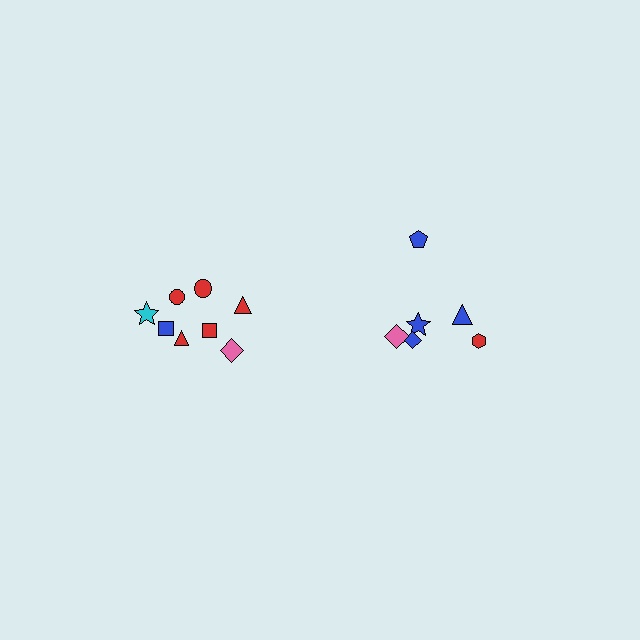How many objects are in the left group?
There are 8 objects.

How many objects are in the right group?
There are 6 objects.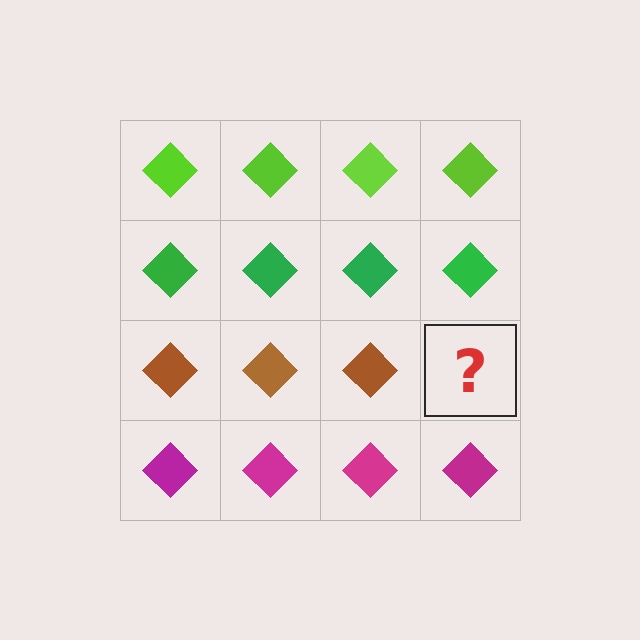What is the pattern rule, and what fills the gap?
The rule is that each row has a consistent color. The gap should be filled with a brown diamond.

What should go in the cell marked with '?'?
The missing cell should contain a brown diamond.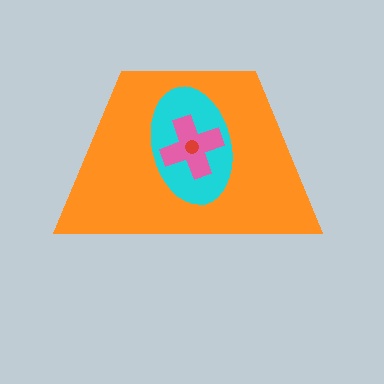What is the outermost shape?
The orange trapezoid.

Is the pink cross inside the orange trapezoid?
Yes.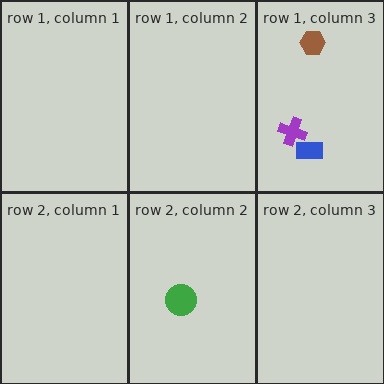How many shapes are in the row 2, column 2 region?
1.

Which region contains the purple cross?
The row 1, column 3 region.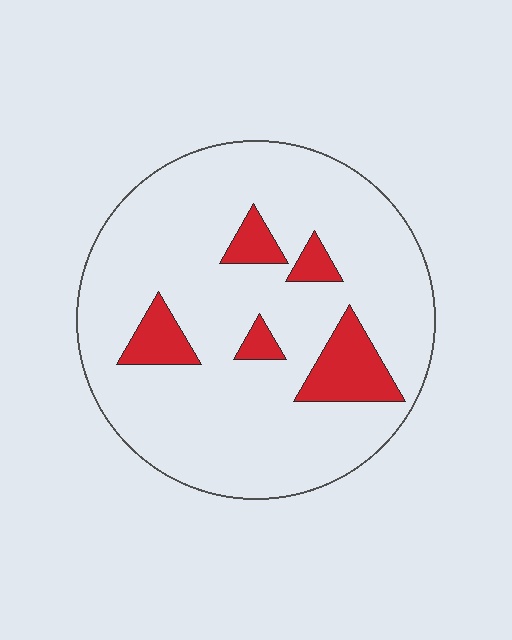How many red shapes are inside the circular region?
5.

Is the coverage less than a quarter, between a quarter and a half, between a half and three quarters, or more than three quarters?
Less than a quarter.